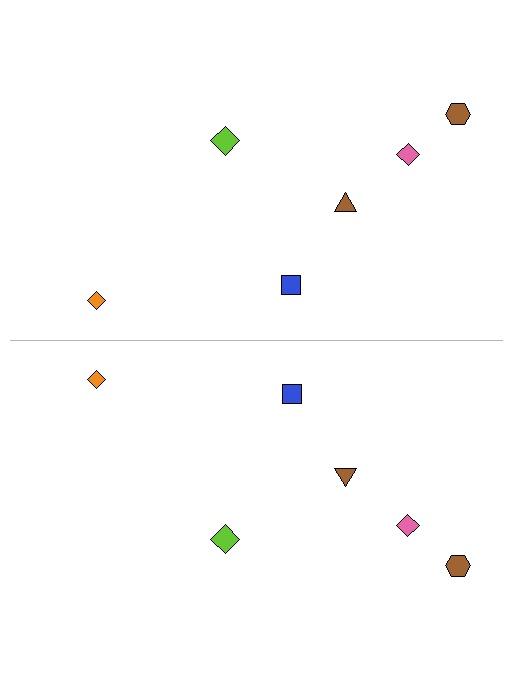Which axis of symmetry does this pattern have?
The pattern has a horizontal axis of symmetry running through the center of the image.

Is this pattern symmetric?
Yes, this pattern has bilateral (reflection) symmetry.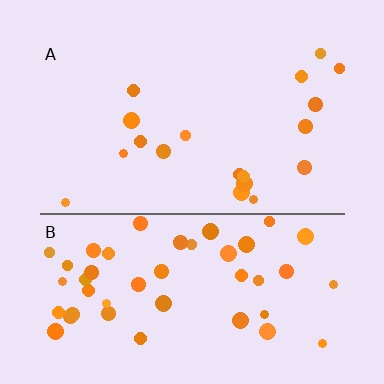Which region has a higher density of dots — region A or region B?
B (the bottom).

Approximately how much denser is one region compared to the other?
Approximately 2.5× — region B over region A.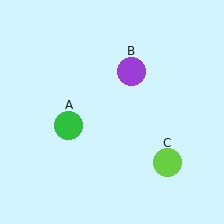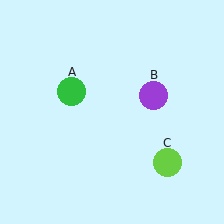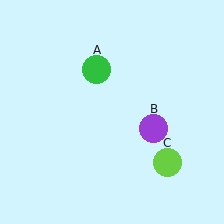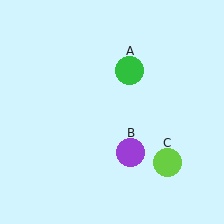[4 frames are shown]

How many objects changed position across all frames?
2 objects changed position: green circle (object A), purple circle (object B).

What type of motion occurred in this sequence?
The green circle (object A), purple circle (object B) rotated clockwise around the center of the scene.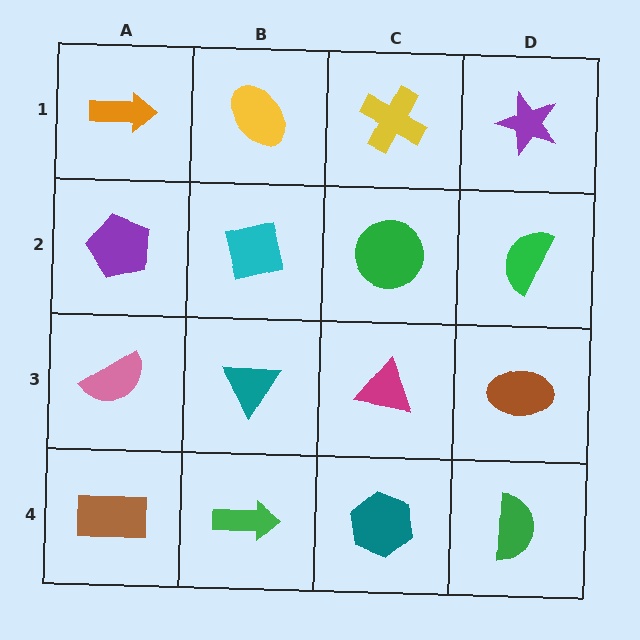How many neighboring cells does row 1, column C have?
3.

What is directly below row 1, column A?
A purple pentagon.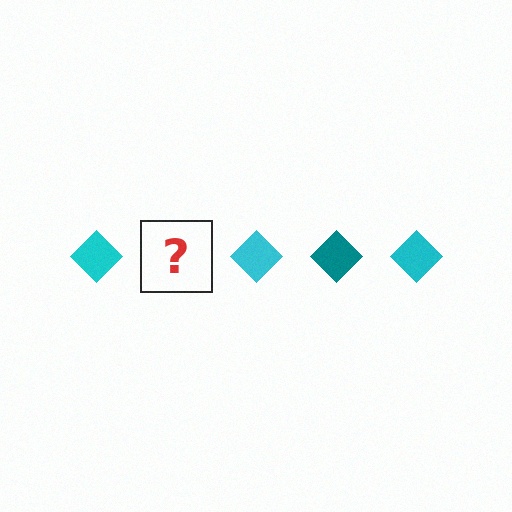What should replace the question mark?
The question mark should be replaced with a teal diamond.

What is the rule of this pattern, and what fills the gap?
The rule is that the pattern cycles through cyan, teal diamonds. The gap should be filled with a teal diamond.